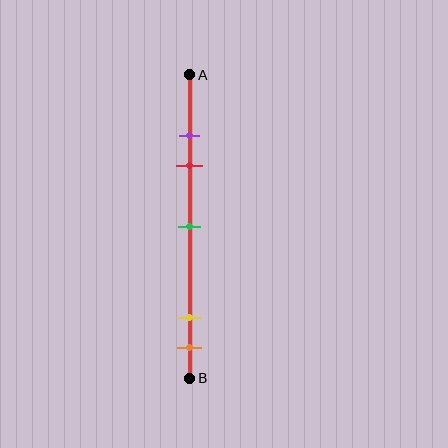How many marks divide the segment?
There are 5 marks dividing the segment.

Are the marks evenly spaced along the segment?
No, the marks are not evenly spaced.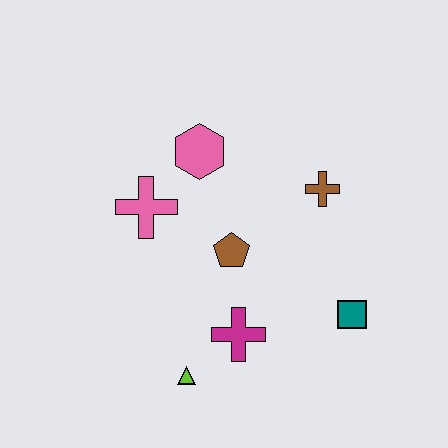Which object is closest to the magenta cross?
The lime triangle is closest to the magenta cross.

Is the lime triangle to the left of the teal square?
Yes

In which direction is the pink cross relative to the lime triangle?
The pink cross is above the lime triangle.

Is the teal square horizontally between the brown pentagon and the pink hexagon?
No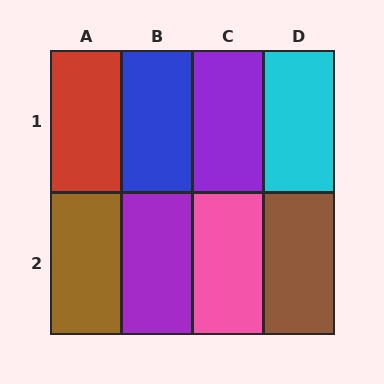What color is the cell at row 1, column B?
Blue.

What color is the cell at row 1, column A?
Red.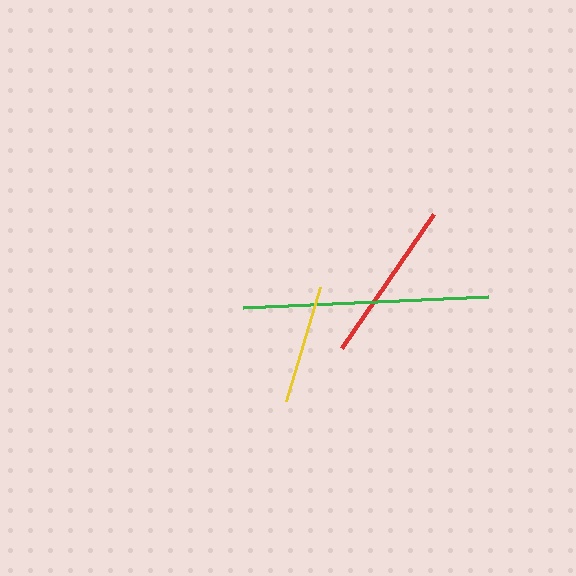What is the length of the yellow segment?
The yellow segment is approximately 119 pixels long.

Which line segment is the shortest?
The yellow line is the shortest at approximately 119 pixels.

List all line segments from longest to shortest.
From longest to shortest: green, red, yellow.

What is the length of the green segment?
The green segment is approximately 245 pixels long.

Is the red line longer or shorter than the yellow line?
The red line is longer than the yellow line.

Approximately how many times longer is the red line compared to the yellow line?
The red line is approximately 1.4 times the length of the yellow line.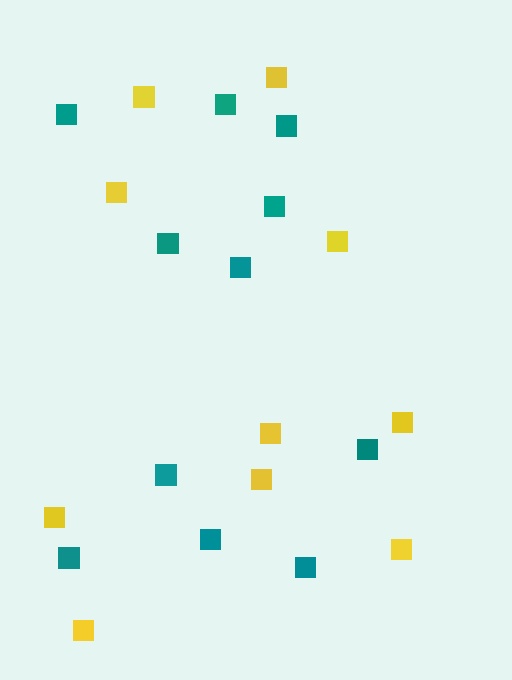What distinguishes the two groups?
There are 2 groups: one group of yellow squares (10) and one group of teal squares (11).